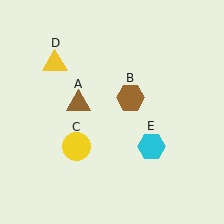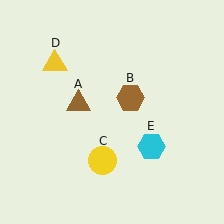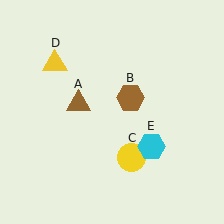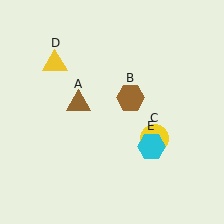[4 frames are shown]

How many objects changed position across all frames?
1 object changed position: yellow circle (object C).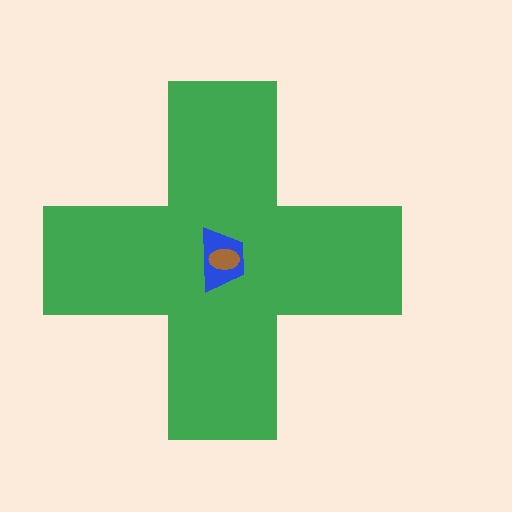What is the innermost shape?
The brown ellipse.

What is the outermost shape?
The green cross.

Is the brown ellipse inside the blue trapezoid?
Yes.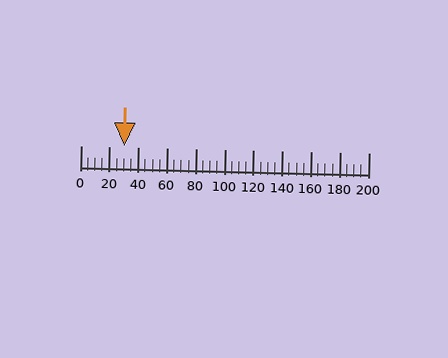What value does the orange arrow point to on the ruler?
The orange arrow points to approximately 30.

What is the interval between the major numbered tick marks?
The major tick marks are spaced 20 units apart.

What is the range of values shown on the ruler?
The ruler shows values from 0 to 200.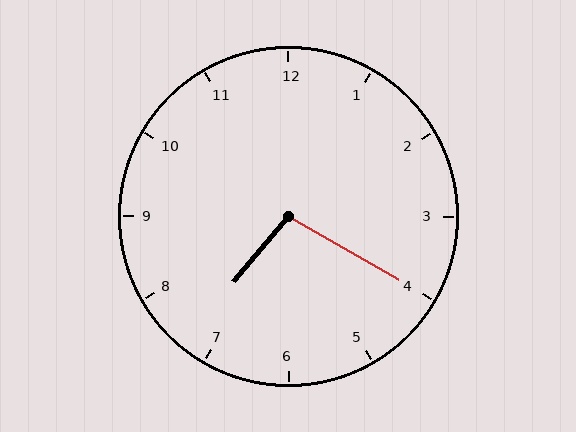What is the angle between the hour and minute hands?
Approximately 100 degrees.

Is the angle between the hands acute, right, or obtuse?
It is obtuse.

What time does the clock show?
7:20.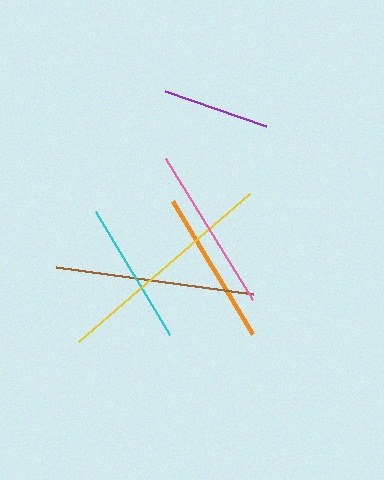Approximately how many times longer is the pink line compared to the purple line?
The pink line is approximately 1.6 times the length of the purple line.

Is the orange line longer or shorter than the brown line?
The brown line is longer than the orange line.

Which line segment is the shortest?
The purple line is the shortest at approximately 107 pixels.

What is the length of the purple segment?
The purple segment is approximately 107 pixels long.